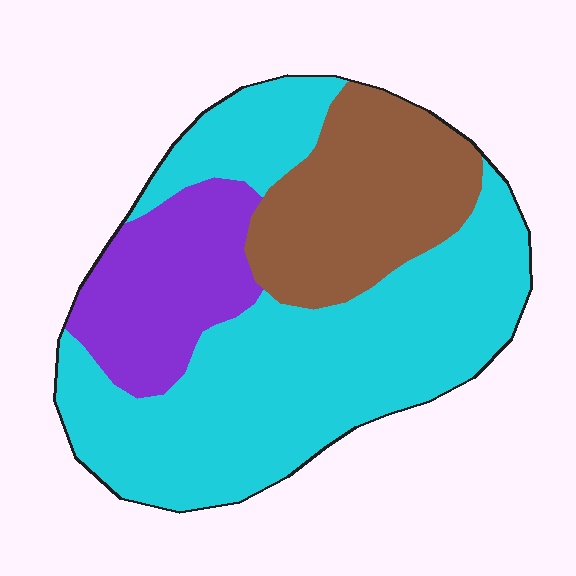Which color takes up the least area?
Purple, at roughly 20%.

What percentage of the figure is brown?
Brown takes up about one quarter (1/4) of the figure.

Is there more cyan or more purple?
Cyan.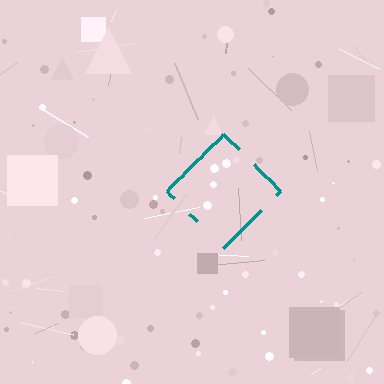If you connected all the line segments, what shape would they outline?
They would outline a diamond.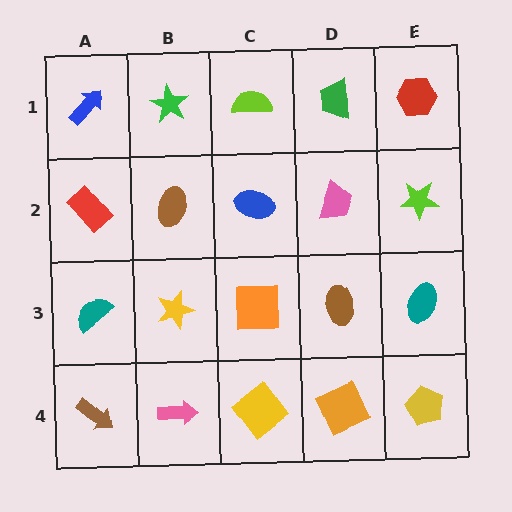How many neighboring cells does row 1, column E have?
2.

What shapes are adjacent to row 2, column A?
A blue arrow (row 1, column A), a teal semicircle (row 3, column A), a brown ellipse (row 2, column B).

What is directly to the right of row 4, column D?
A yellow pentagon.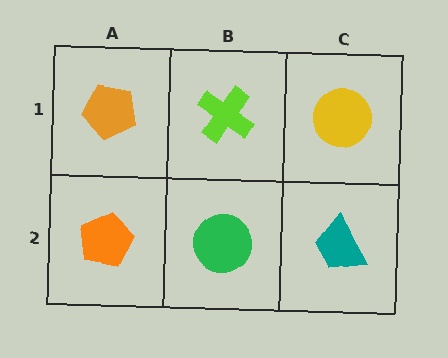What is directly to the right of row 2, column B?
A teal trapezoid.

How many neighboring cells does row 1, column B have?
3.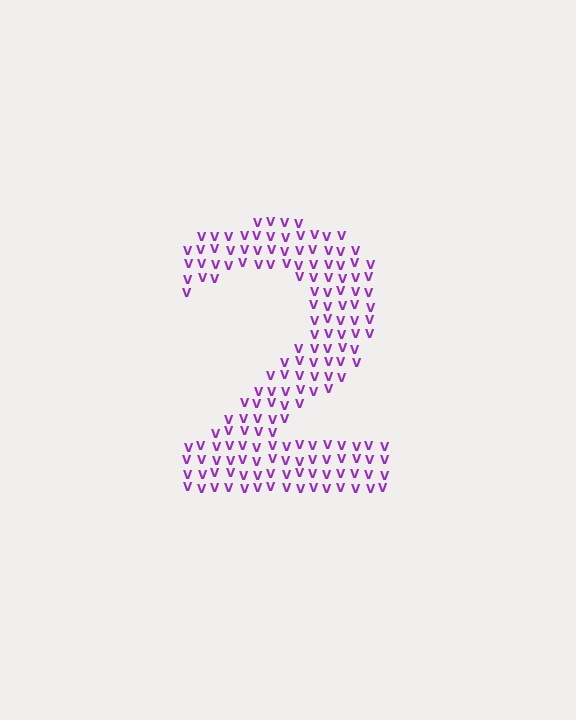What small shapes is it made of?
It is made of small letter V's.